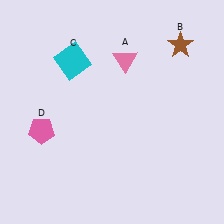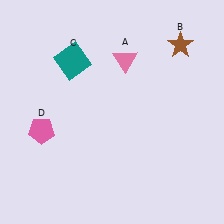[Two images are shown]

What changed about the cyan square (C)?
In Image 1, C is cyan. In Image 2, it changed to teal.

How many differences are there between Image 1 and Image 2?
There is 1 difference between the two images.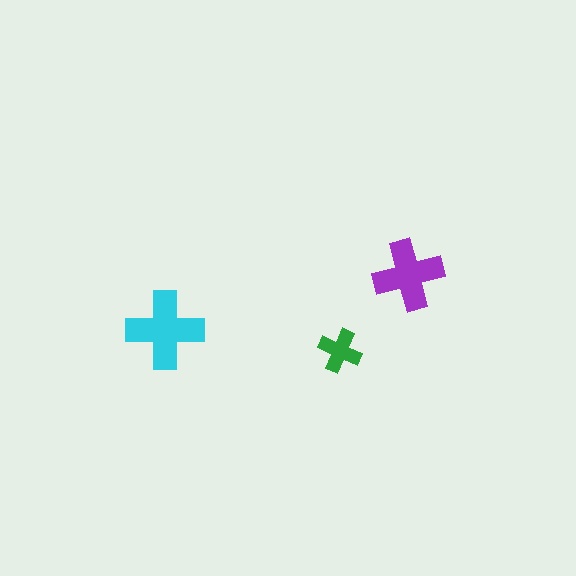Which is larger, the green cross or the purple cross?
The purple one.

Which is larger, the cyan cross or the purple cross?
The cyan one.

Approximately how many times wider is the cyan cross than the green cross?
About 2 times wider.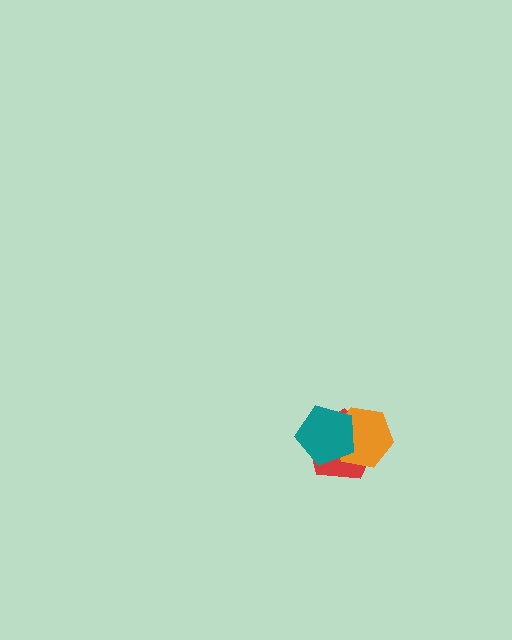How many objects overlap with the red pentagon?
2 objects overlap with the red pentagon.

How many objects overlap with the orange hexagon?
2 objects overlap with the orange hexagon.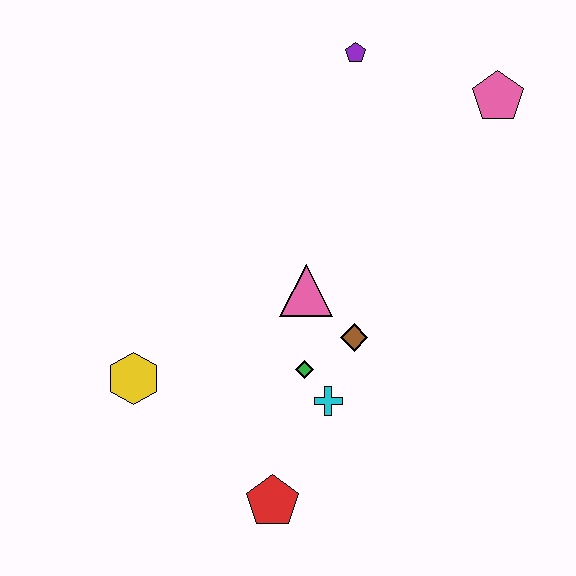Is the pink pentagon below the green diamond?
No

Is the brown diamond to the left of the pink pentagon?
Yes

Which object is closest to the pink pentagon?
The purple pentagon is closest to the pink pentagon.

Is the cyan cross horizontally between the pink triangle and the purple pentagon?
Yes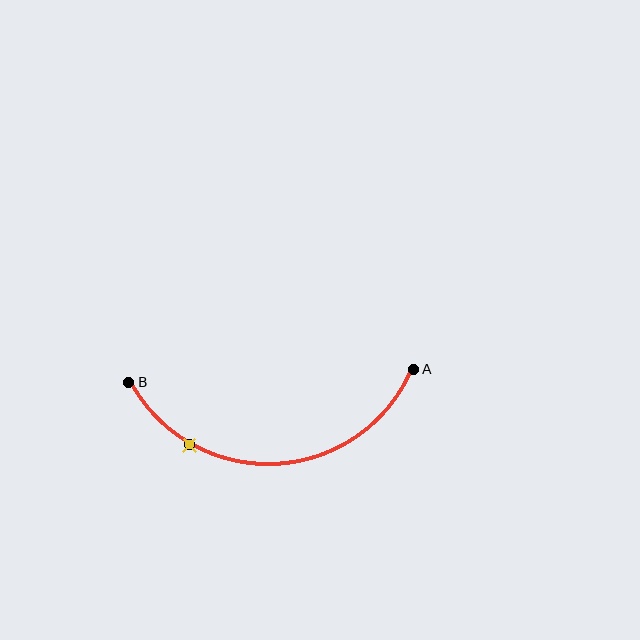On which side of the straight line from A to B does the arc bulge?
The arc bulges below the straight line connecting A and B.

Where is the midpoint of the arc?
The arc midpoint is the point on the curve farthest from the straight line joining A and B. It sits below that line.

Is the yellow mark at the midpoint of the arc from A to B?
No. The yellow mark lies on the arc but is closer to endpoint B. The arc midpoint would be at the point on the curve equidistant along the arc from both A and B.